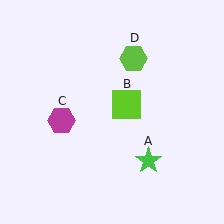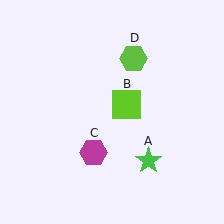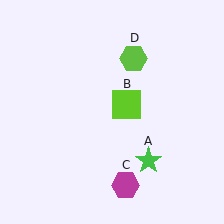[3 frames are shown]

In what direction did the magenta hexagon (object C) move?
The magenta hexagon (object C) moved down and to the right.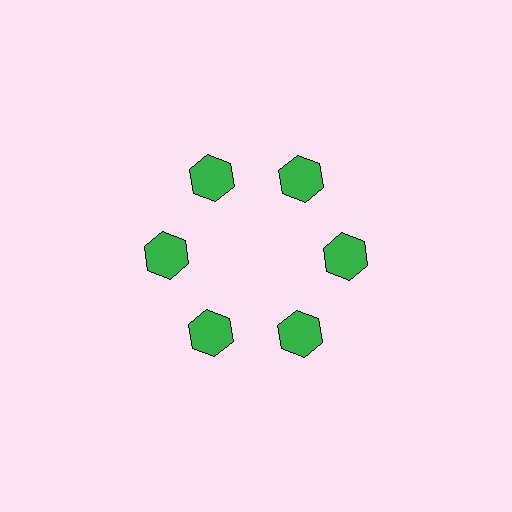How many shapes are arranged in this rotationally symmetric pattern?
There are 6 shapes, arranged in 6 groups of 1.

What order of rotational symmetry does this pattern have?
This pattern has 6-fold rotational symmetry.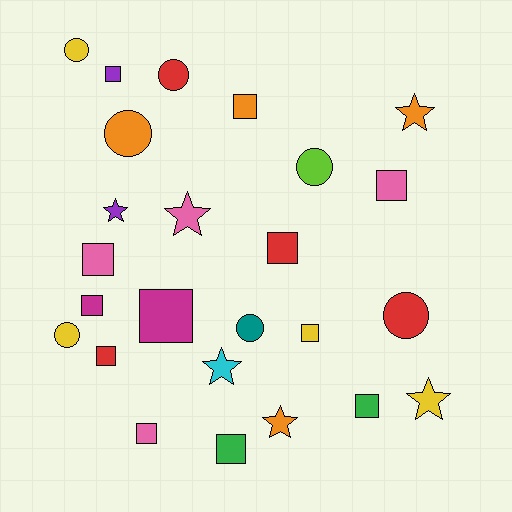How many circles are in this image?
There are 7 circles.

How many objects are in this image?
There are 25 objects.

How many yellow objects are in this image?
There are 4 yellow objects.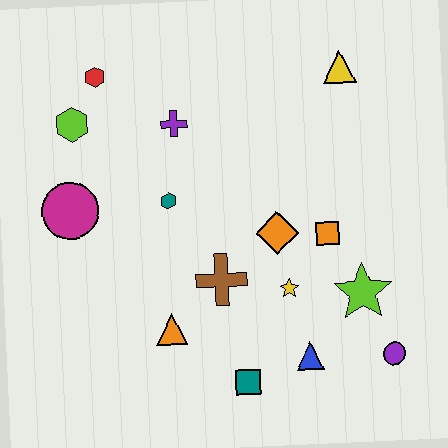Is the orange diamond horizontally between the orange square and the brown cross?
Yes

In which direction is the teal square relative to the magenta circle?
The teal square is below the magenta circle.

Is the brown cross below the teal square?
No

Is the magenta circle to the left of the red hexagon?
Yes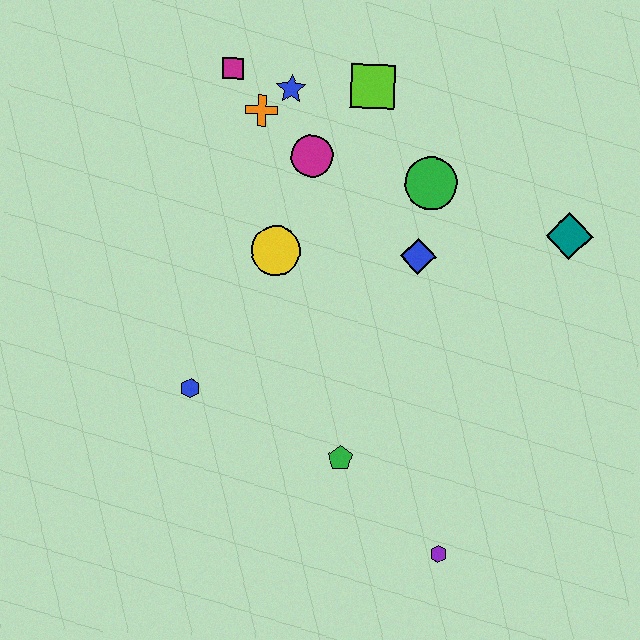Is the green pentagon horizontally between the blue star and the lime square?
Yes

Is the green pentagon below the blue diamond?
Yes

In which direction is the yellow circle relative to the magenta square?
The yellow circle is below the magenta square.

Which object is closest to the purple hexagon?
The green pentagon is closest to the purple hexagon.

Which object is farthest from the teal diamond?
The blue hexagon is farthest from the teal diamond.